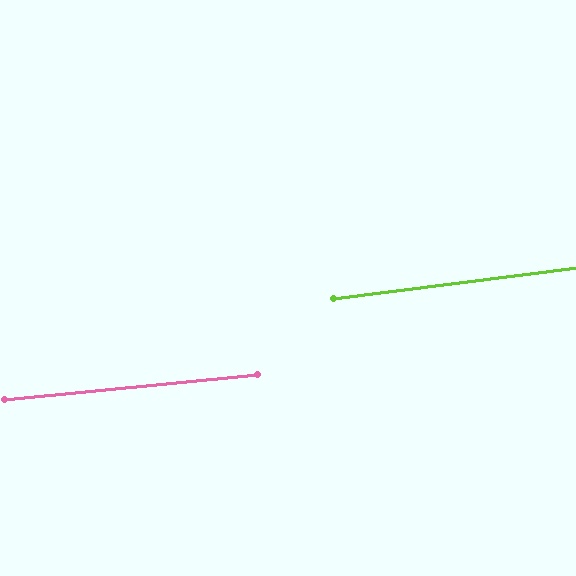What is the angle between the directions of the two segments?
Approximately 2 degrees.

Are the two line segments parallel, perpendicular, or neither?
Parallel — their directions differ by only 1.6°.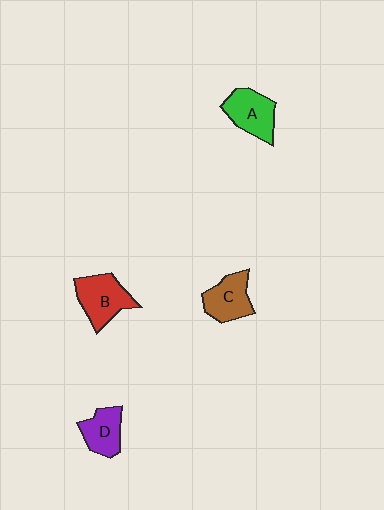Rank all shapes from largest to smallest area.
From largest to smallest: B (red), A (green), C (brown), D (purple).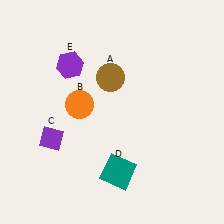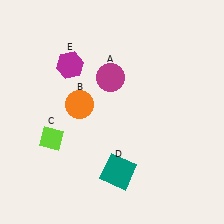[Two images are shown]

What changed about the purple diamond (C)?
In Image 1, C is purple. In Image 2, it changed to lime.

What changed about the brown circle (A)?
In Image 1, A is brown. In Image 2, it changed to magenta.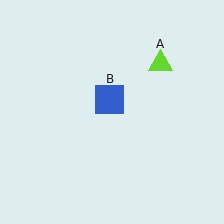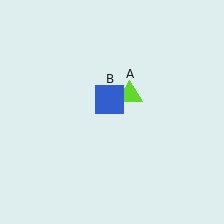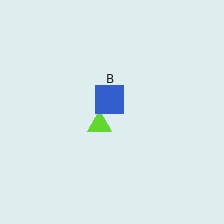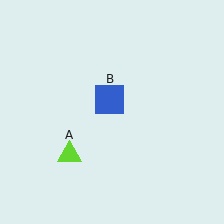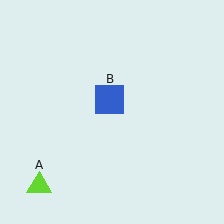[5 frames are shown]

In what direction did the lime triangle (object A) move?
The lime triangle (object A) moved down and to the left.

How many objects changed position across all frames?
1 object changed position: lime triangle (object A).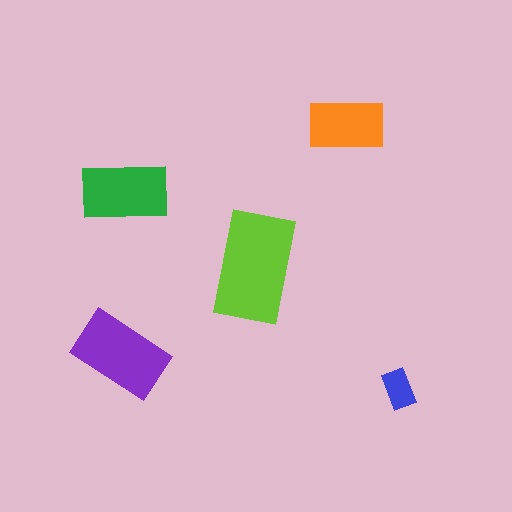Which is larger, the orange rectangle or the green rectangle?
The green one.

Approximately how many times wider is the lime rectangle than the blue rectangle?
About 3 times wider.